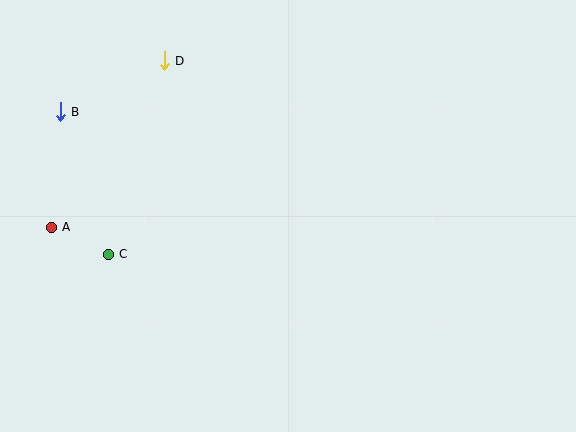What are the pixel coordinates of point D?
Point D is at (164, 61).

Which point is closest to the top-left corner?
Point B is closest to the top-left corner.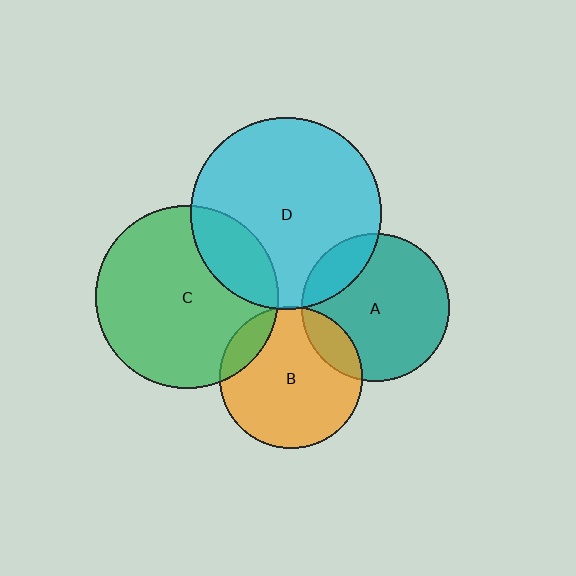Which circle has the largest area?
Circle D (cyan).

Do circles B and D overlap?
Yes.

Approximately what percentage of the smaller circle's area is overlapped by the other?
Approximately 5%.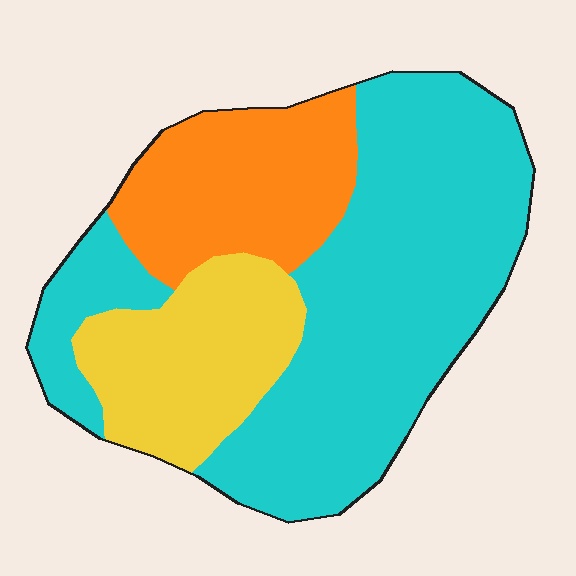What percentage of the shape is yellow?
Yellow takes up between a sixth and a third of the shape.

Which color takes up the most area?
Cyan, at roughly 60%.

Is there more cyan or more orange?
Cyan.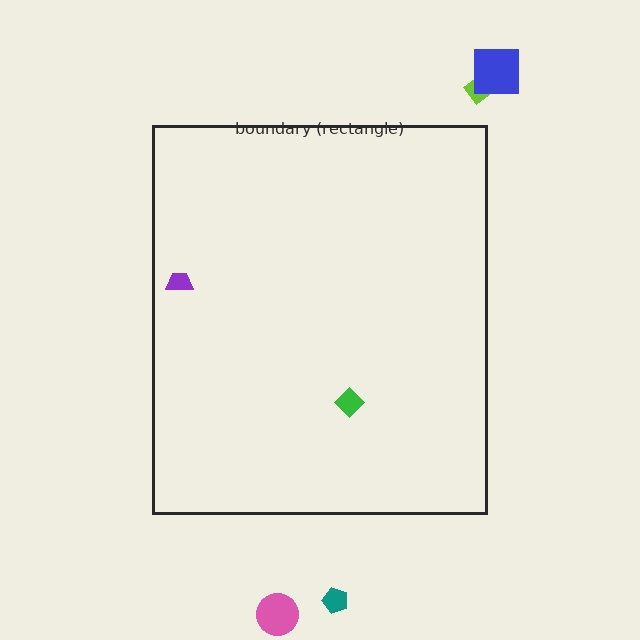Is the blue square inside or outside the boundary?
Outside.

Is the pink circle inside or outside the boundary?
Outside.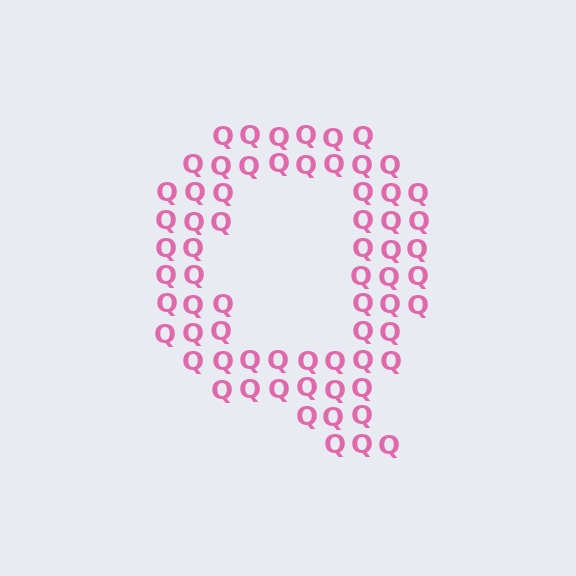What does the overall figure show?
The overall figure shows the letter Q.